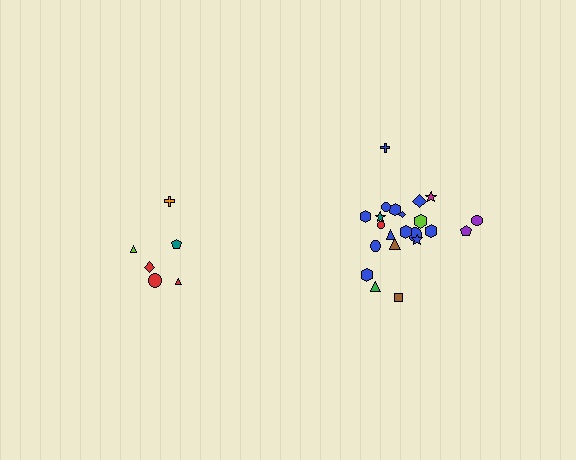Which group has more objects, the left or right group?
The right group.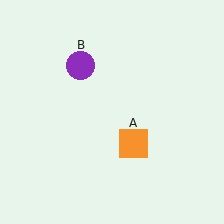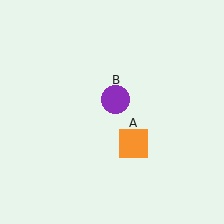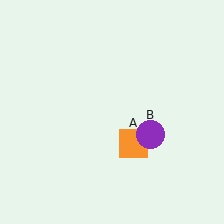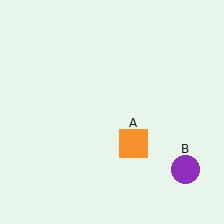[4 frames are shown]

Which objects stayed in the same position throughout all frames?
Orange square (object A) remained stationary.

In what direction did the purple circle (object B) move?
The purple circle (object B) moved down and to the right.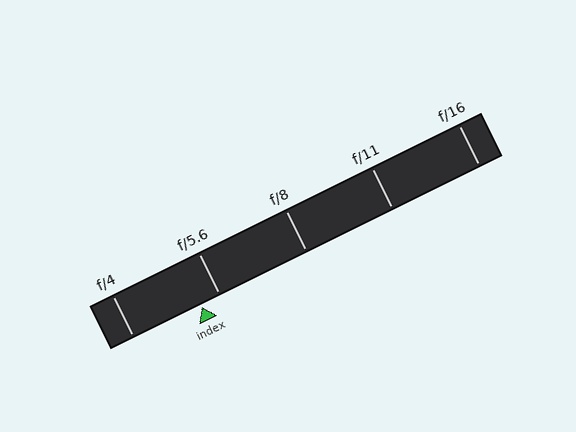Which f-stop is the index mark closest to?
The index mark is closest to f/5.6.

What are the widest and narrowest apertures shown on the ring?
The widest aperture shown is f/4 and the narrowest is f/16.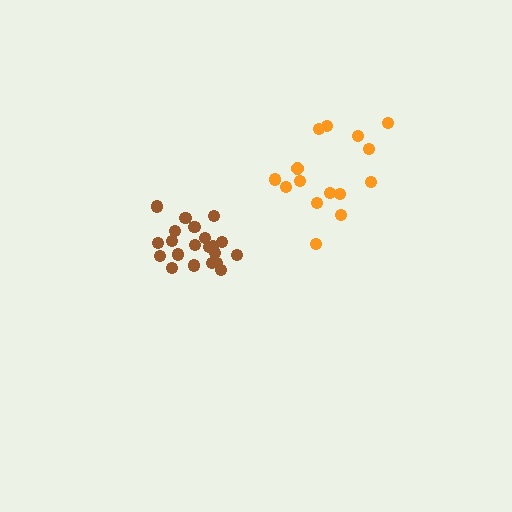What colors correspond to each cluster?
The clusters are colored: brown, orange.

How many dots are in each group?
Group 1: 21 dots, Group 2: 15 dots (36 total).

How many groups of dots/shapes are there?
There are 2 groups.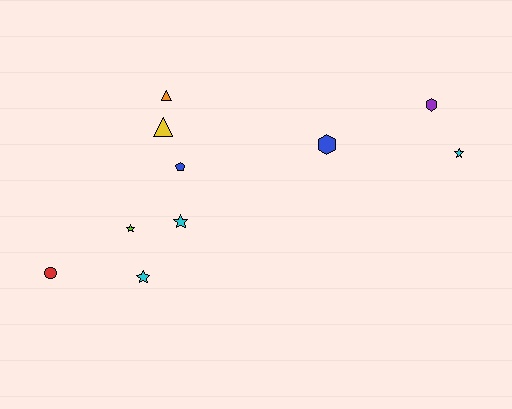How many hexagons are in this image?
There are 2 hexagons.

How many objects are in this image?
There are 10 objects.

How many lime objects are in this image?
There is 1 lime object.